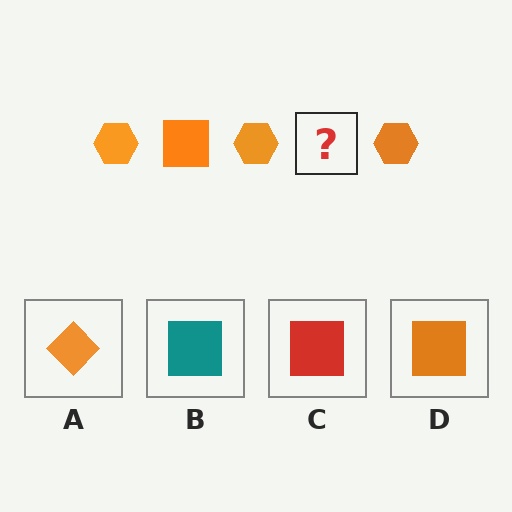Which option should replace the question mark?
Option D.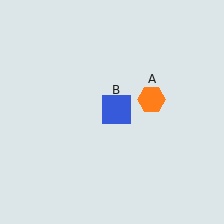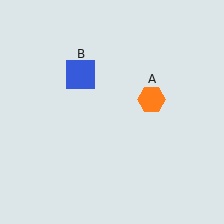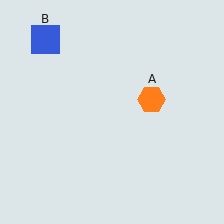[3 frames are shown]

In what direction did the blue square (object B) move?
The blue square (object B) moved up and to the left.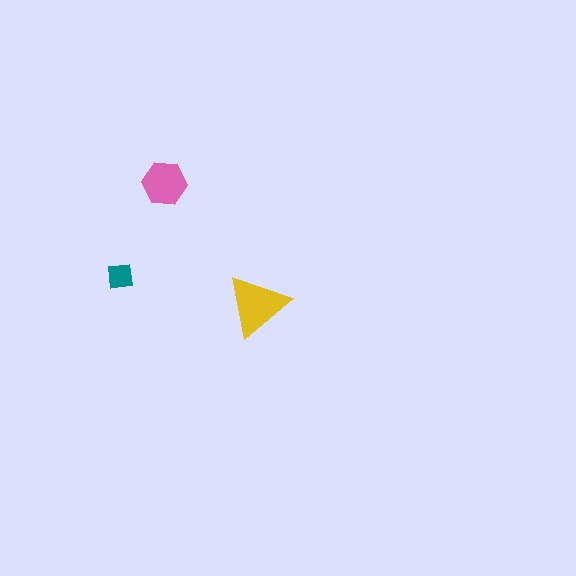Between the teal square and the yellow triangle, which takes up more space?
The yellow triangle.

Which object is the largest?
The yellow triangle.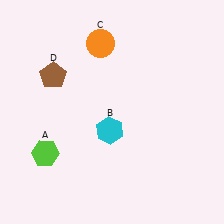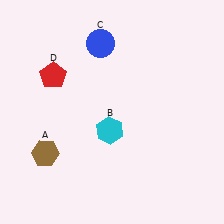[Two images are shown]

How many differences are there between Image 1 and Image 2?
There are 3 differences between the two images.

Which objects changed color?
A changed from lime to brown. C changed from orange to blue. D changed from brown to red.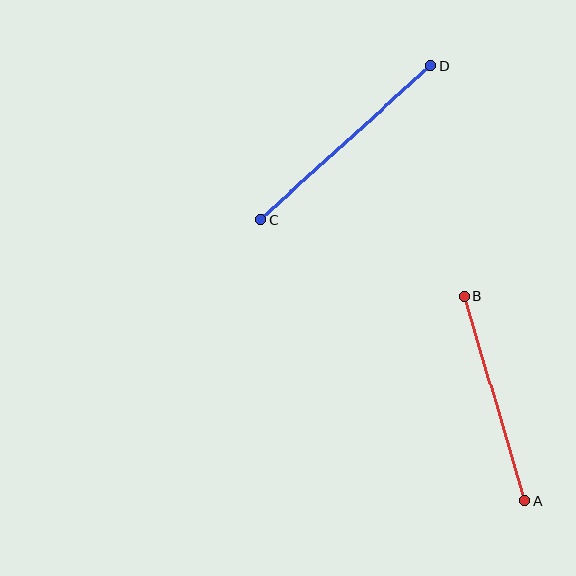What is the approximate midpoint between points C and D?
The midpoint is at approximately (345, 143) pixels.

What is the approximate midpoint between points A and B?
The midpoint is at approximately (495, 398) pixels.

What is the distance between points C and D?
The distance is approximately 229 pixels.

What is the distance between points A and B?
The distance is approximately 213 pixels.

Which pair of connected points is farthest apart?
Points C and D are farthest apart.